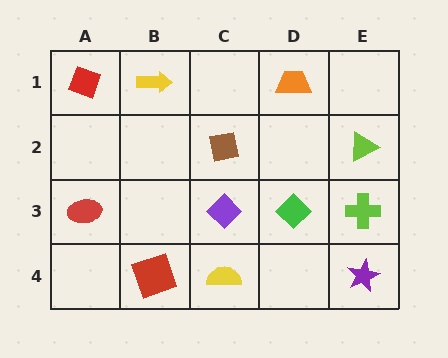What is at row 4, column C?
A yellow semicircle.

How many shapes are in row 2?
2 shapes.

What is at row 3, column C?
A purple diamond.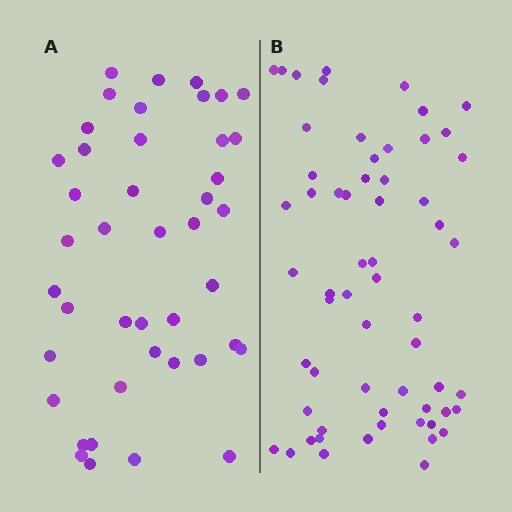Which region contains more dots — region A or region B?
Region B (the right region) has more dots.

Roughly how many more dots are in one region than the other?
Region B has approximately 15 more dots than region A.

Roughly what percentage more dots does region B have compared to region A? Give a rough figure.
About 40% more.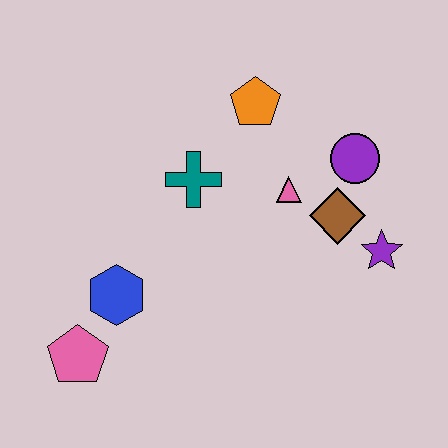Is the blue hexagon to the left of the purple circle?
Yes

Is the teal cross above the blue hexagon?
Yes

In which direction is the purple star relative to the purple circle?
The purple star is below the purple circle.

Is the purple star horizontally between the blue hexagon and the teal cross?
No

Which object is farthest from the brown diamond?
The pink pentagon is farthest from the brown diamond.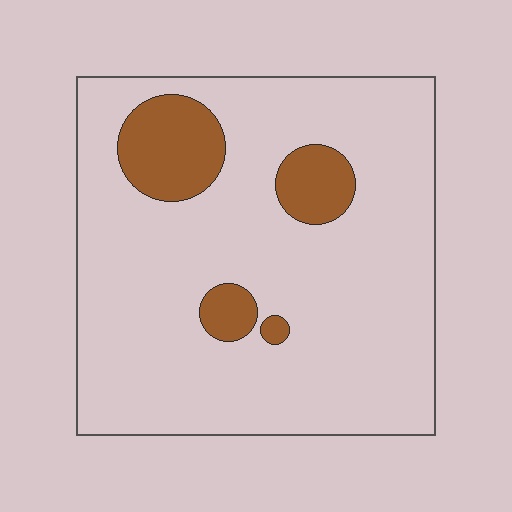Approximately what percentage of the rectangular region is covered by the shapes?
Approximately 15%.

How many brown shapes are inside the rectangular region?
4.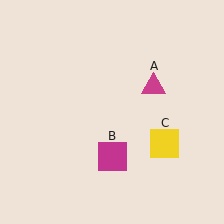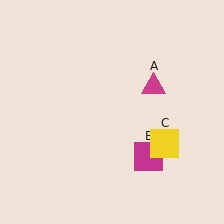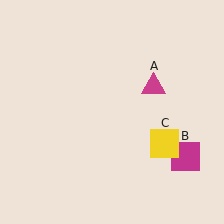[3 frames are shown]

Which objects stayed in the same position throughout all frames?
Magenta triangle (object A) and yellow square (object C) remained stationary.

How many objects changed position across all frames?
1 object changed position: magenta square (object B).